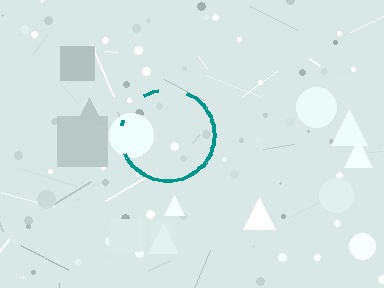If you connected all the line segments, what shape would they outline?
They would outline a circle.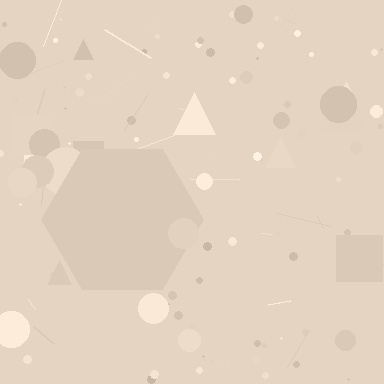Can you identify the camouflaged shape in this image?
The camouflaged shape is a hexagon.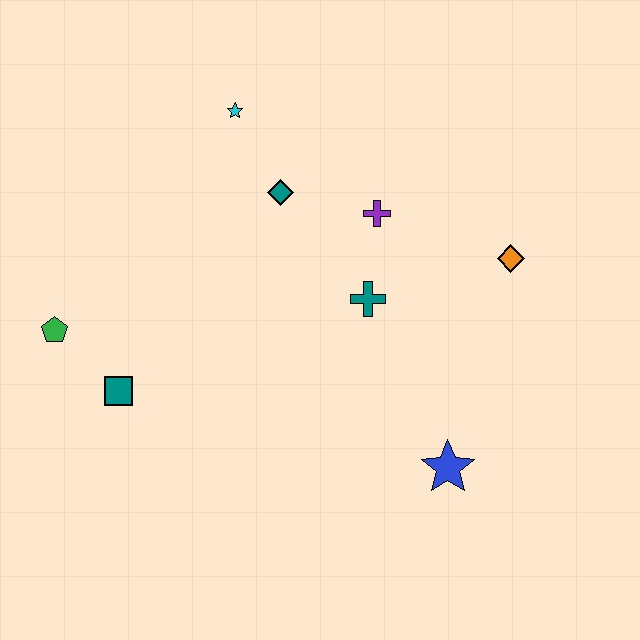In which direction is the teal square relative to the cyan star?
The teal square is below the cyan star.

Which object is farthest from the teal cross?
The green pentagon is farthest from the teal cross.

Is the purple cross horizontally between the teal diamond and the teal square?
No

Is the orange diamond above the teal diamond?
No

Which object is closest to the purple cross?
The teal cross is closest to the purple cross.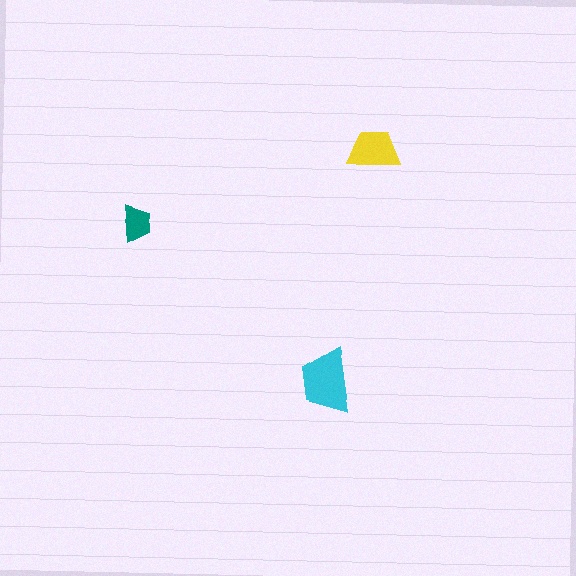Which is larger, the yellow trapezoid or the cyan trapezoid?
The cyan one.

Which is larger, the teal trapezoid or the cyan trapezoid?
The cyan one.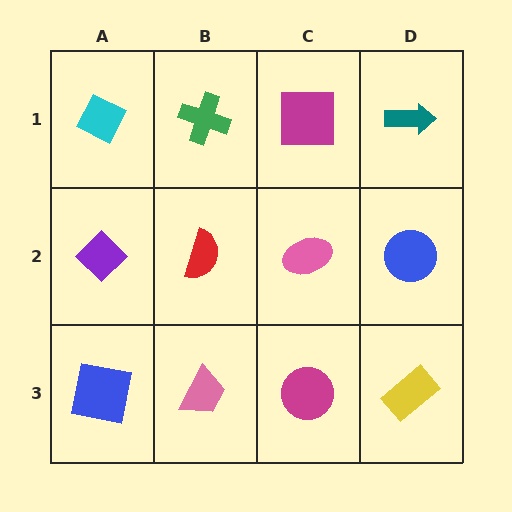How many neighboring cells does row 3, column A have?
2.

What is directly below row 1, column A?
A purple diamond.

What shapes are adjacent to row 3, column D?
A blue circle (row 2, column D), a magenta circle (row 3, column C).